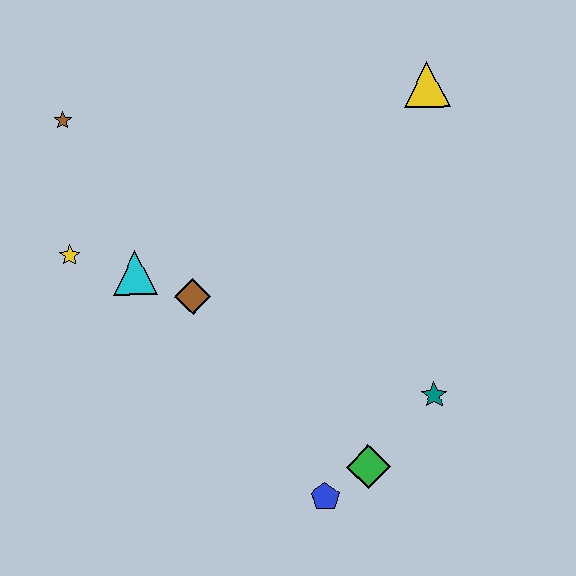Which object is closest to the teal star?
The green diamond is closest to the teal star.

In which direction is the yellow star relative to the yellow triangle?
The yellow star is to the left of the yellow triangle.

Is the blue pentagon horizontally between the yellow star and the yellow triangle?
Yes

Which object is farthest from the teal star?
The brown star is farthest from the teal star.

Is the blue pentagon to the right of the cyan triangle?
Yes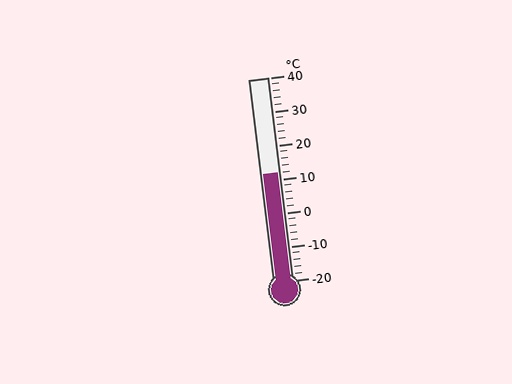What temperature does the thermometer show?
The thermometer shows approximately 12°C.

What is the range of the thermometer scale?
The thermometer scale ranges from -20°C to 40°C.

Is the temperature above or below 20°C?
The temperature is below 20°C.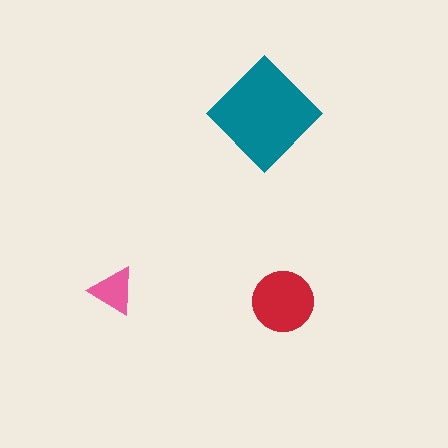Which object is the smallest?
The pink triangle.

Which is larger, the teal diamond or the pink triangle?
The teal diamond.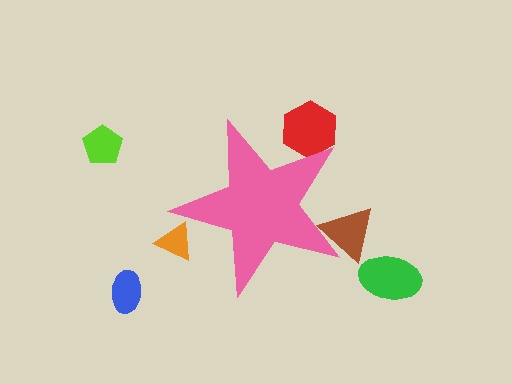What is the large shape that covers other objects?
A pink star.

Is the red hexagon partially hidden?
Yes, the red hexagon is partially hidden behind the pink star.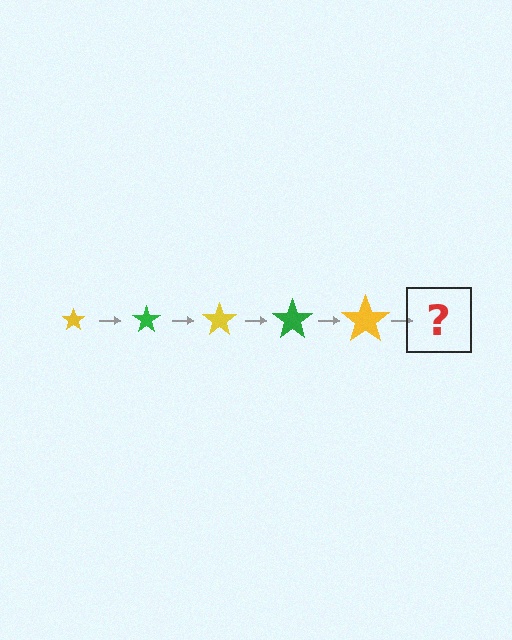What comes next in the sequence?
The next element should be a green star, larger than the previous one.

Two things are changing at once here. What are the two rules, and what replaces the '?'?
The two rules are that the star grows larger each step and the color cycles through yellow and green. The '?' should be a green star, larger than the previous one.